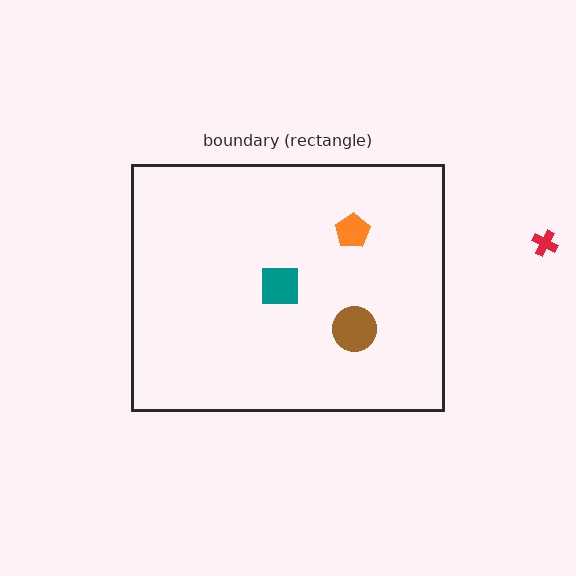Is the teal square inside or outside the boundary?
Inside.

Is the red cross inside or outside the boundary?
Outside.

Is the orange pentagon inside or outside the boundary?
Inside.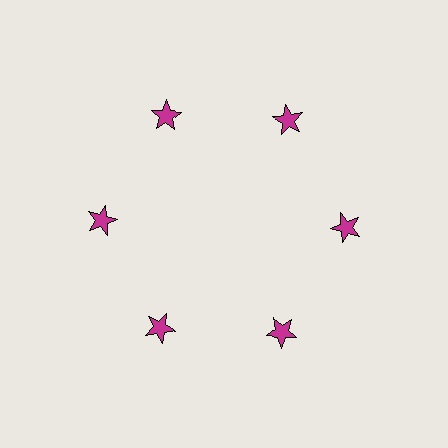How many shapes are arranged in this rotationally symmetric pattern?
There are 6 shapes, arranged in 6 groups of 1.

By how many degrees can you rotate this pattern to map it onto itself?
The pattern maps onto itself every 60 degrees of rotation.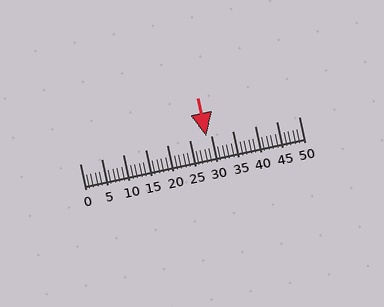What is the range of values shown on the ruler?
The ruler shows values from 0 to 50.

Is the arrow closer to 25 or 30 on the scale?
The arrow is closer to 30.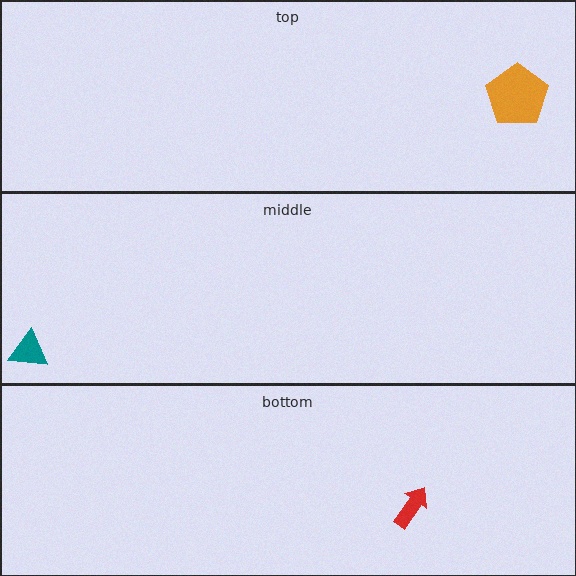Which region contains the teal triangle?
The middle region.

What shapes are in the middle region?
The teal triangle.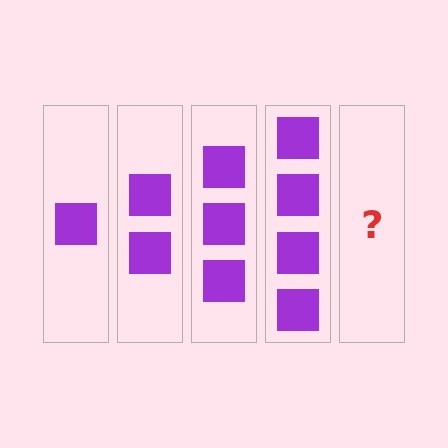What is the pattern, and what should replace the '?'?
The pattern is that each step adds one more square. The '?' should be 5 squares.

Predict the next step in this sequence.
The next step is 5 squares.